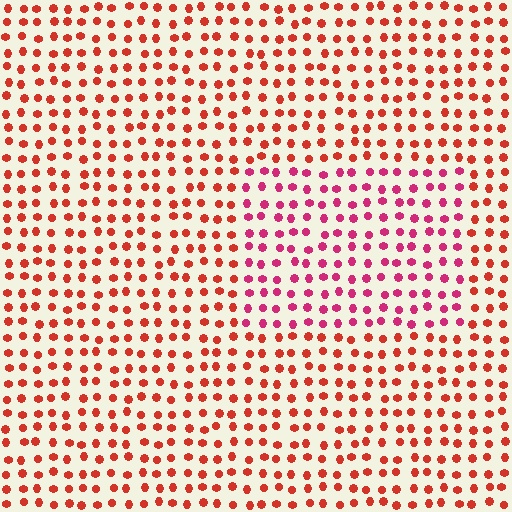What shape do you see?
I see a rectangle.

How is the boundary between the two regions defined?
The boundary is defined purely by a slight shift in hue (about 32 degrees). Spacing, size, and orientation are identical on both sides.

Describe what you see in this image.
The image is filled with small red elements in a uniform arrangement. A rectangle-shaped region is visible where the elements are tinted to a slightly different hue, forming a subtle color boundary.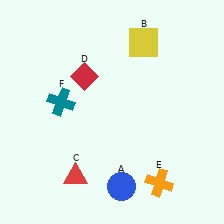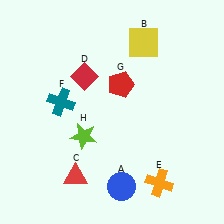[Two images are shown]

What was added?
A red pentagon (G), a lime star (H) were added in Image 2.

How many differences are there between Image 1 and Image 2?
There are 2 differences between the two images.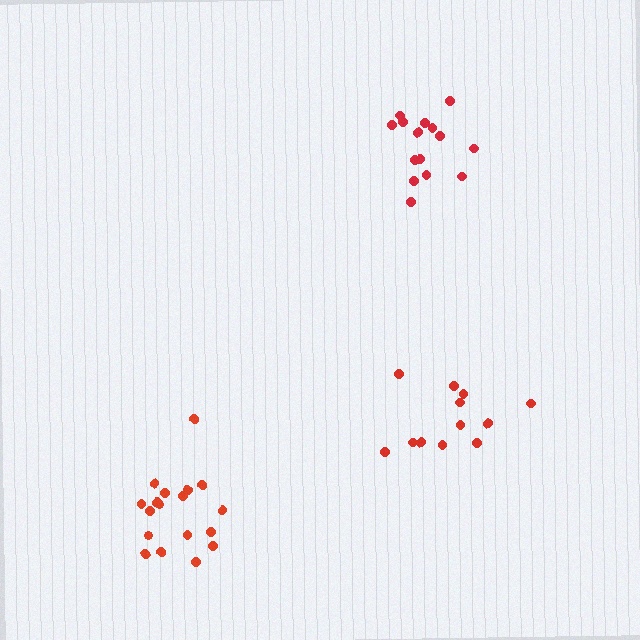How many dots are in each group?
Group 1: 12 dots, Group 2: 18 dots, Group 3: 15 dots (45 total).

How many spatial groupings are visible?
There are 3 spatial groupings.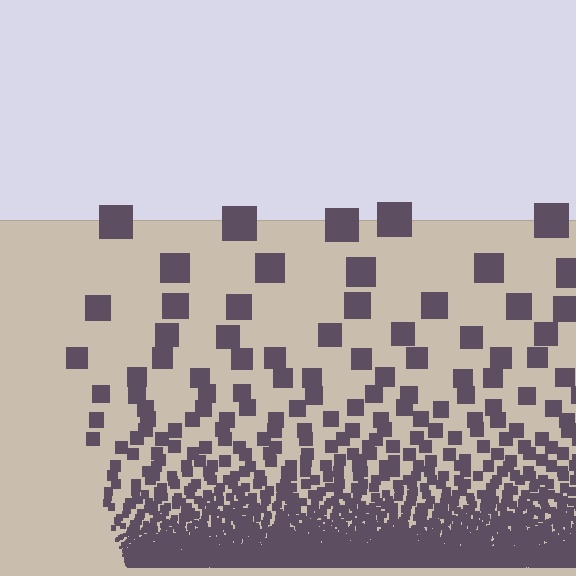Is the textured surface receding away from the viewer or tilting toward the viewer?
The surface appears to tilt toward the viewer. Texture elements get larger and sparser toward the top.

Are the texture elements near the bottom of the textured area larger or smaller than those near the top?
Smaller. The gradient is inverted — elements near the bottom are smaller and denser.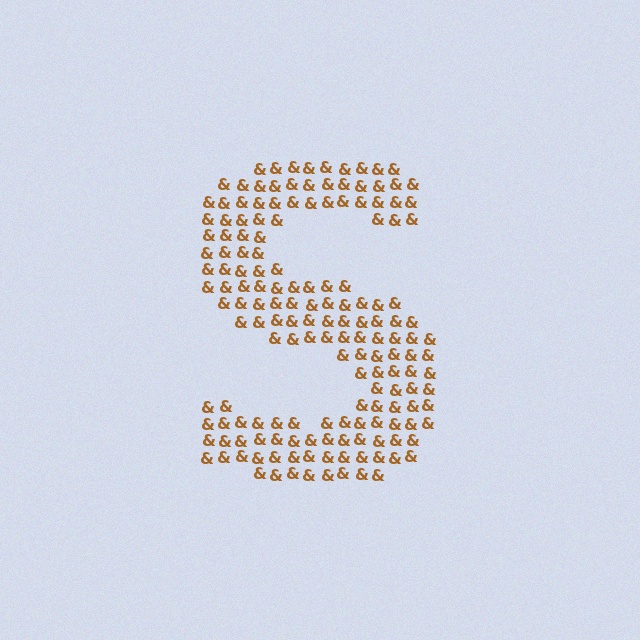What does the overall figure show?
The overall figure shows the letter S.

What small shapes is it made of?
It is made of small ampersands.